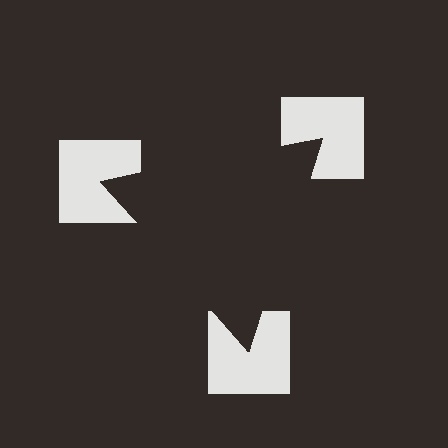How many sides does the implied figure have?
3 sides.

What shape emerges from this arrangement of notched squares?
An illusory triangle — its edges are inferred from the aligned wedge cuts in the notched squares, not physically drawn.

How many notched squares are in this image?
There are 3 — one at each vertex of the illusory triangle.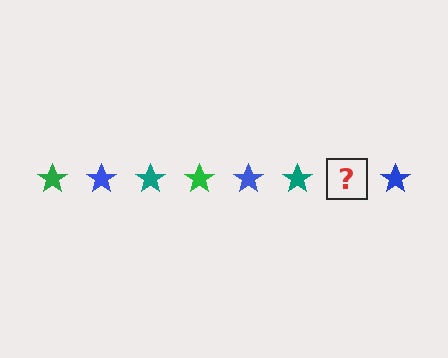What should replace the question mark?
The question mark should be replaced with a green star.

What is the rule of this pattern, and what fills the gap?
The rule is that the pattern cycles through green, blue, teal stars. The gap should be filled with a green star.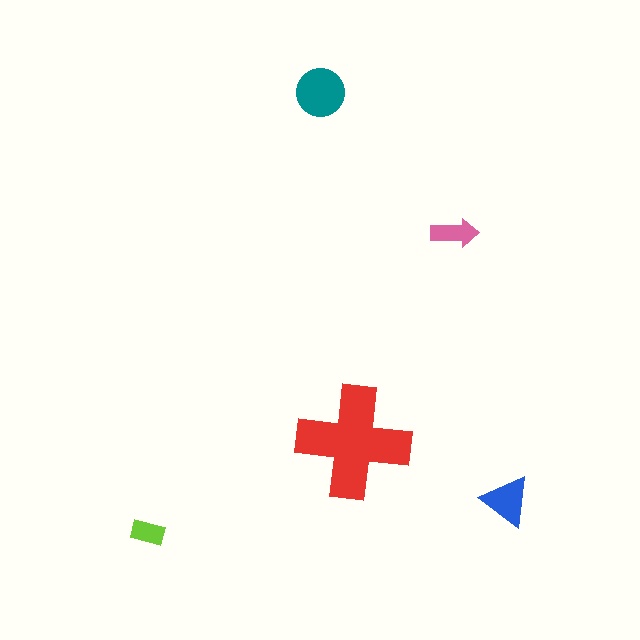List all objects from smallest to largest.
The lime rectangle, the pink arrow, the blue triangle, the teal circle, the red cross.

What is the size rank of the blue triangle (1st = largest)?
3rd.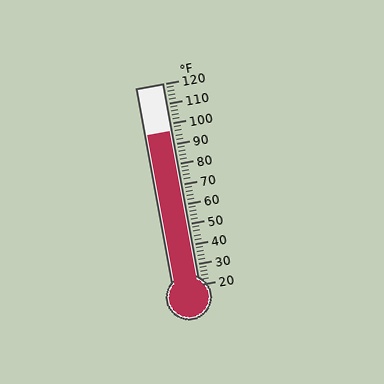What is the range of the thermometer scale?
The thermometer scale ranges from 20°F to 120°F.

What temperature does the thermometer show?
The thermometer shows approximately 96°F.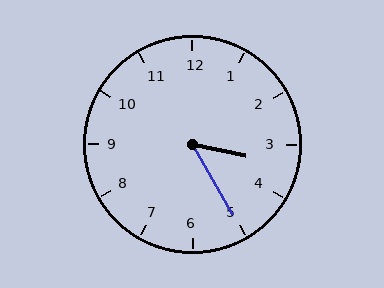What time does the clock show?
3:25.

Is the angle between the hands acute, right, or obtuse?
It is acute.